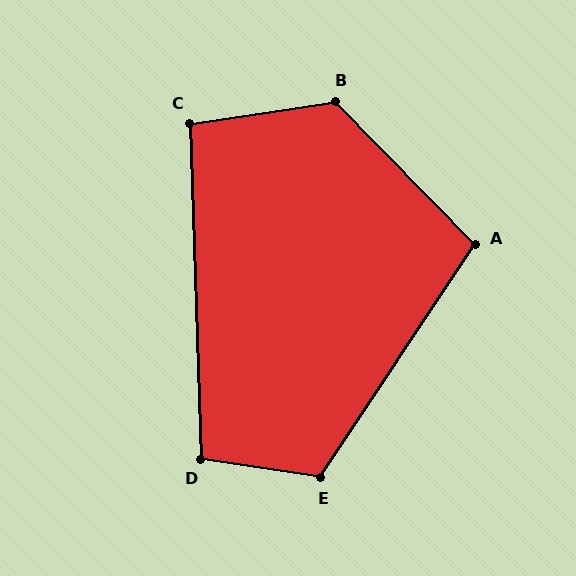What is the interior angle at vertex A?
Approximately 102 degrees (obtuse).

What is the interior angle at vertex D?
Approximately 101 degrees (obtuse).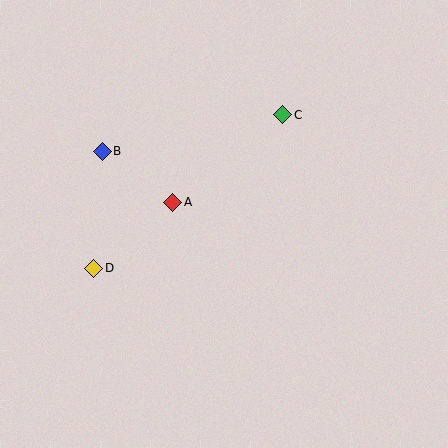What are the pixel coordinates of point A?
Point A is at (173, 202).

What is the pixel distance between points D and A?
The distance between D and A is 103 pixels.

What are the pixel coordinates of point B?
Point B is at (102, 151).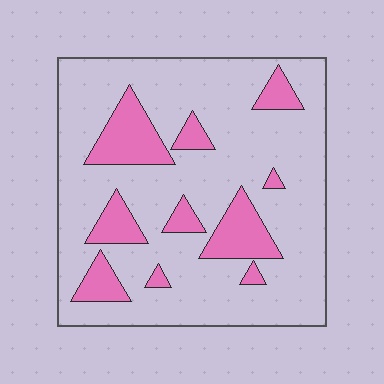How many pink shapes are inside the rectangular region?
10.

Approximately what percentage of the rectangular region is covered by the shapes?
Approximately 20%.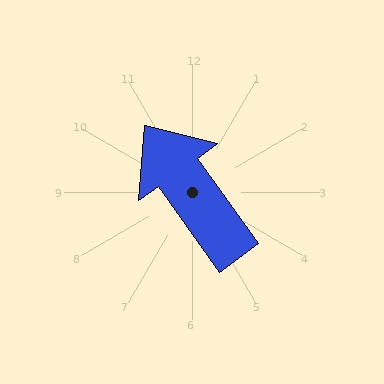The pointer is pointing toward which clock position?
Roughly 11 o'clock.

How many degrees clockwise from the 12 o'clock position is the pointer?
Approximately 325 degrees.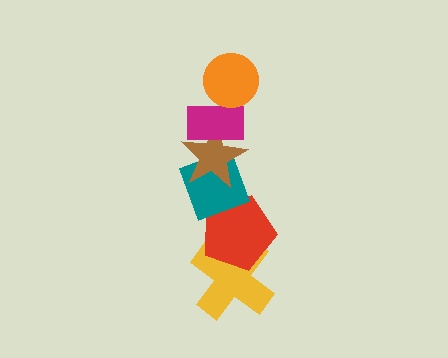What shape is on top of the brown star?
The magenta rectangle is on top of the brown star.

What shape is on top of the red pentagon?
The teal diamond is on top of the red pentagon.